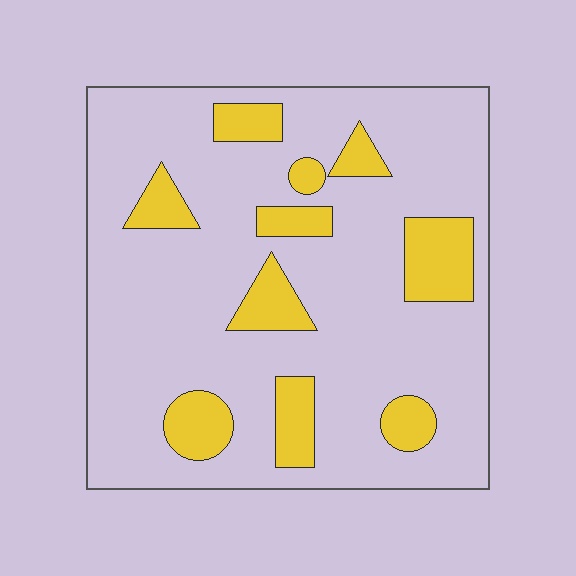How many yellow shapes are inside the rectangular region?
10.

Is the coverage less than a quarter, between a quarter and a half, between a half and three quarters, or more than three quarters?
Less than a quarter.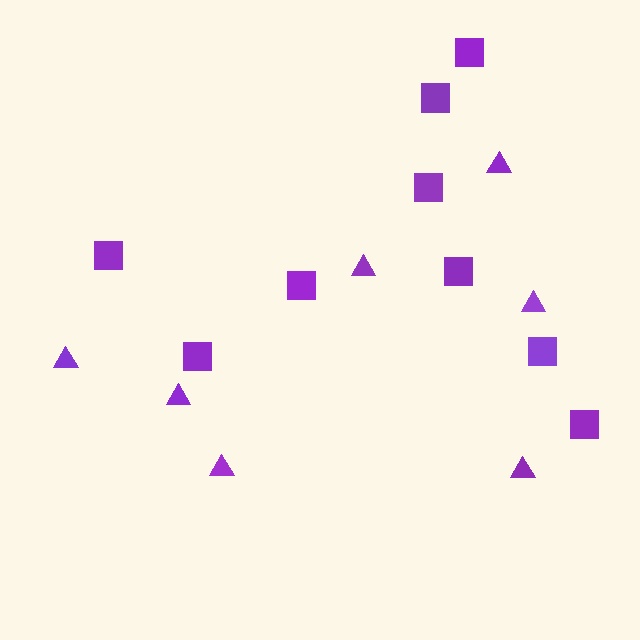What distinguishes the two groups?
There are 2 groups: one group of triangles (7) and one group of squares (9).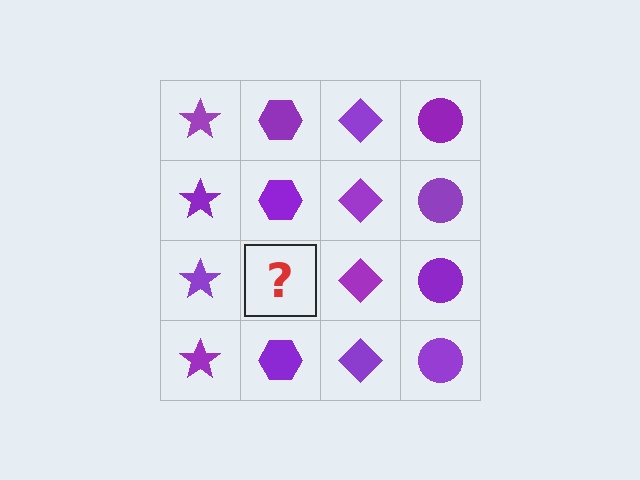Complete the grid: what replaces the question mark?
The question mark should be replaced with a purple hexagon.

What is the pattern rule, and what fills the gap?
The rule is that each column has a consistent shape. The gap should be filled with a purple hexagon.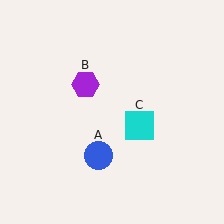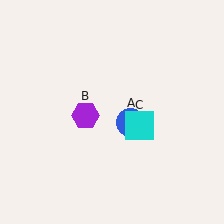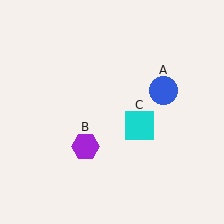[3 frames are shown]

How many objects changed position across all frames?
2 objects changed position: blue circle (object A), purple hexagon (object B).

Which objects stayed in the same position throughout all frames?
Cyan square (object C) remained stationary.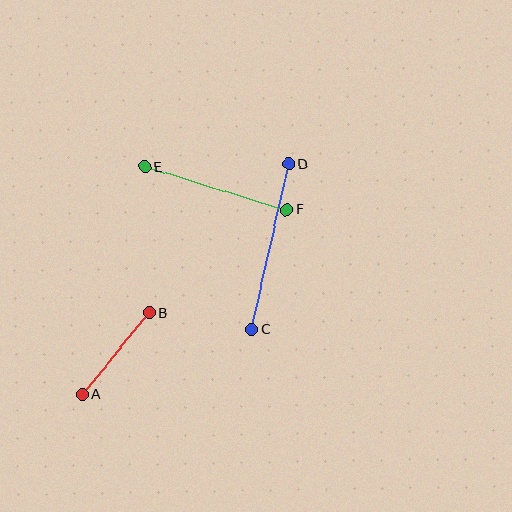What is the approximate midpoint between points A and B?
The midpoint is at approximately (116, 353) pixels.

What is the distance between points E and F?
The distance is approximately 149 pixels.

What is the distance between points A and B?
The distance is approximately 106 pixels.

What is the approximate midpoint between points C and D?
The midpoint is at approximately (270, 247) pixels.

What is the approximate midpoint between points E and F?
The midpoint is at approximately (216, 188) pixels.